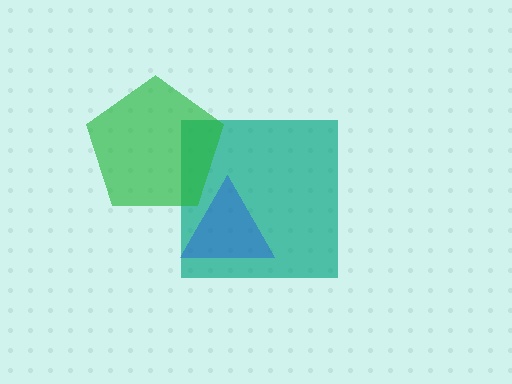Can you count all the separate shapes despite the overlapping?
Yes, there are 3 separate shapes.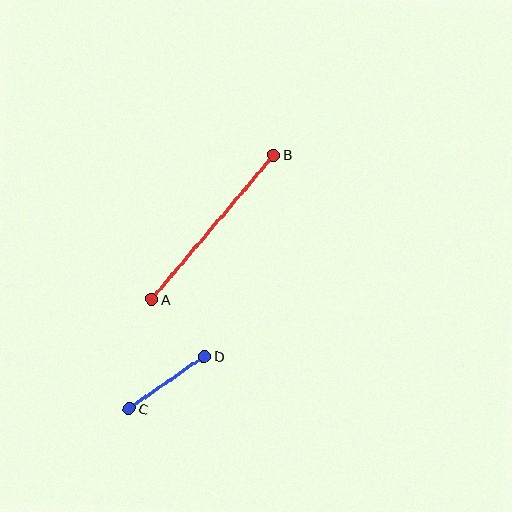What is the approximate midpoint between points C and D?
The midpoint is at approximately (167, 382) pixels.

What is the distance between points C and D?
The distance is approximately 92 pixels.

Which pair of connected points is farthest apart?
Points A and B are farthest apart.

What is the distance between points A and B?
The distance is approximately 189 pixels.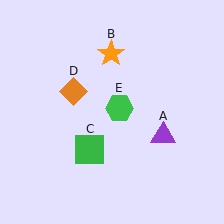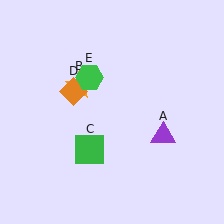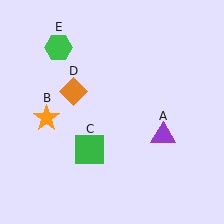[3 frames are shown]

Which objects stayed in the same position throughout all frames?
Purple triangle (object A) and green square (object C) and orange diamond (object D) remained stationary.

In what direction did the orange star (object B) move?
The orange star (object B) moved down and to the left.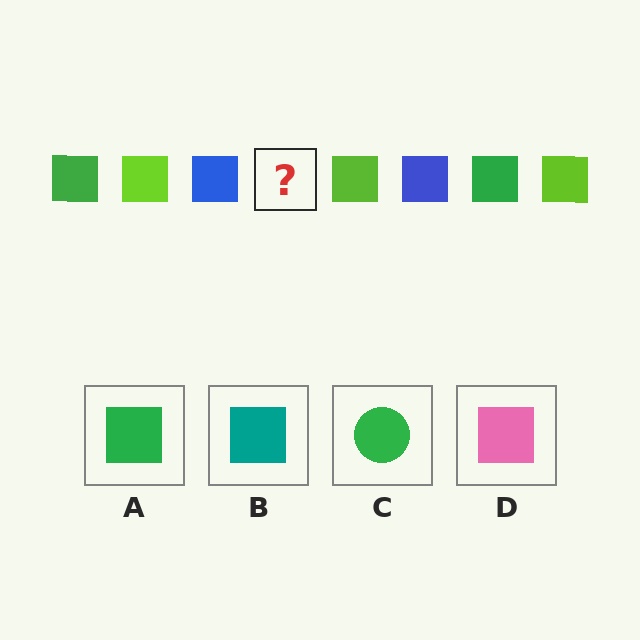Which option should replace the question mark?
Option A.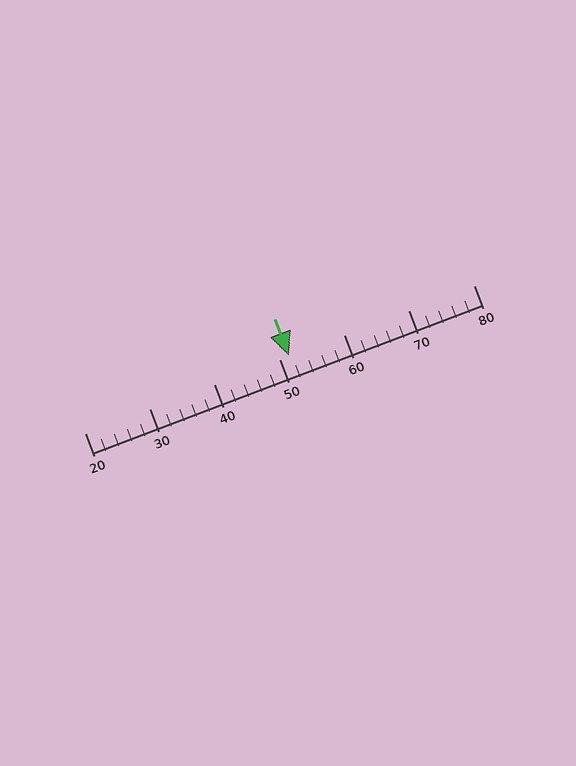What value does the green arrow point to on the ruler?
The green arrow points to approximately 52.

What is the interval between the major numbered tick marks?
The major tick marks are spaced 10 units apart.